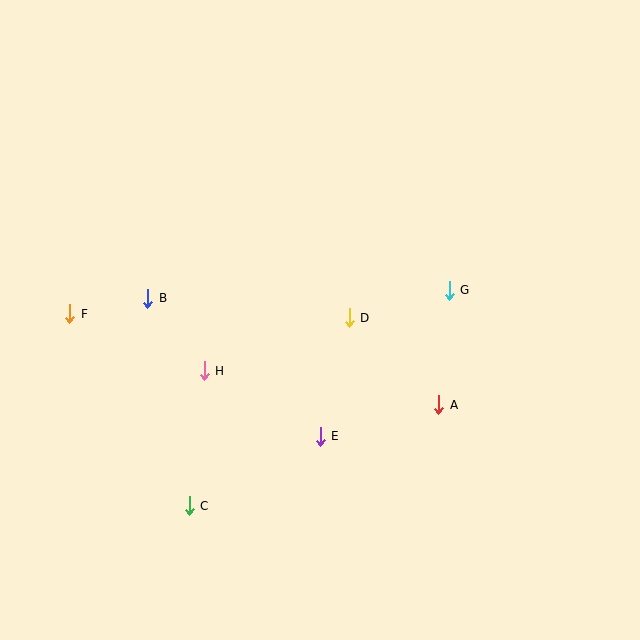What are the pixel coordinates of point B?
Point B is at (148, 298).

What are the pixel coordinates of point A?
Point A is at (439, 405).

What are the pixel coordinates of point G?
Point G is at (449, 290).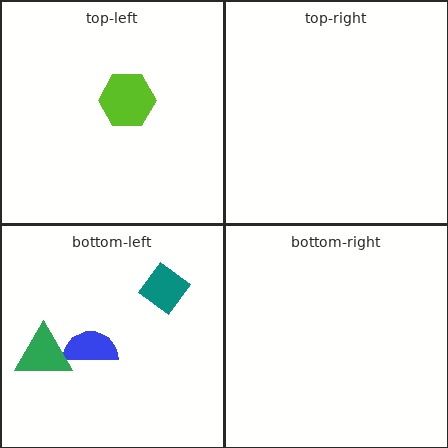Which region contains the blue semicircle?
The bottom-left region.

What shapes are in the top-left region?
The lime hexagon.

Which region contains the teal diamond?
The bottom-left region.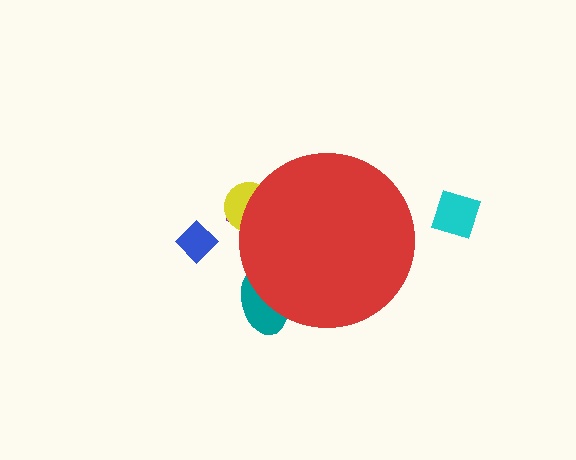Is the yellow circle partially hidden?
Yes, the yellow circle is partially hidden behind the red circle.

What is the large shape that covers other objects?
A red circle.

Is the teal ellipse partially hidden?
Yes, the teal ellipse is partially hidden behind the red circle.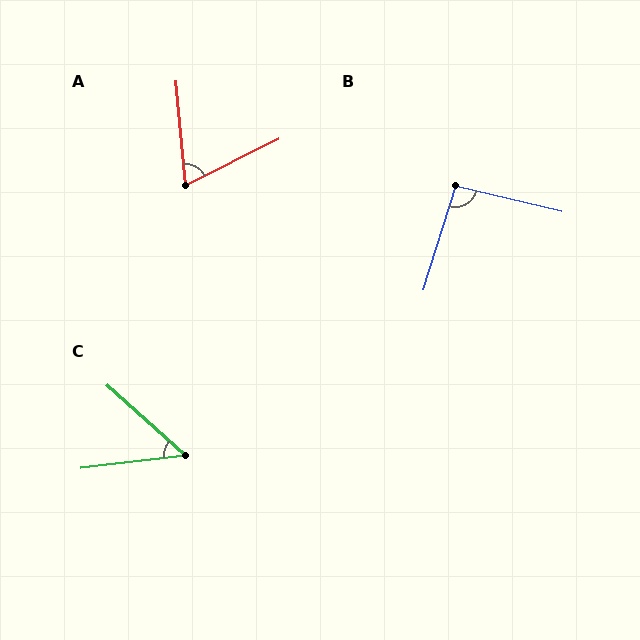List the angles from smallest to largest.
C (49°), A (69°), B (94°).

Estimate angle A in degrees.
Approximately 69 degrees.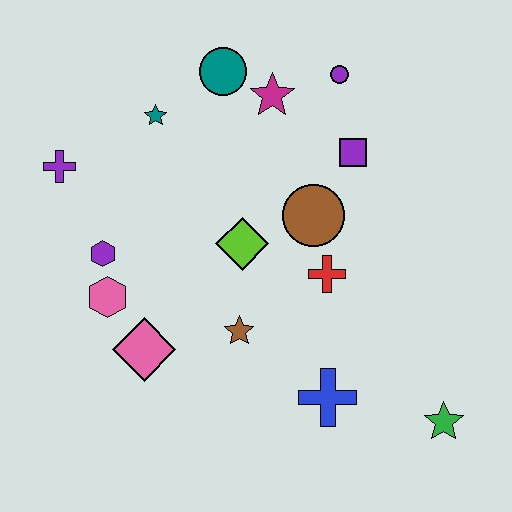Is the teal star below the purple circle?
Yes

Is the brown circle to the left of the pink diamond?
No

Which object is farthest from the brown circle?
The purple cross is farthest from the brown circle.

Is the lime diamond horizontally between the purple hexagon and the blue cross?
Yes